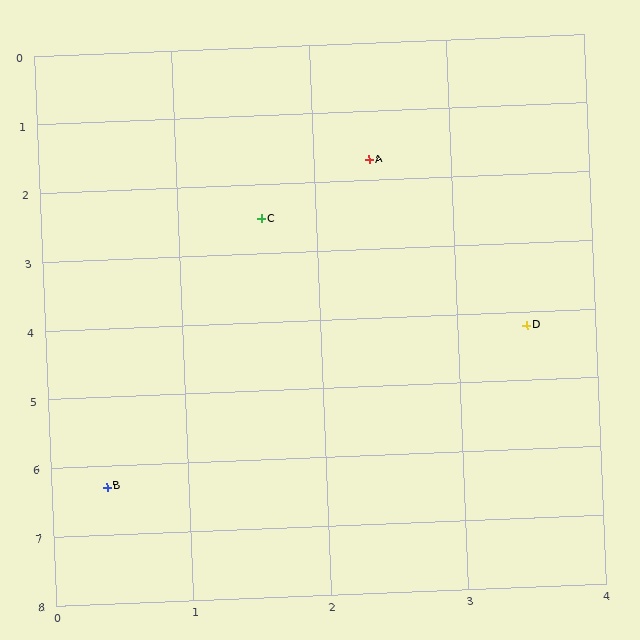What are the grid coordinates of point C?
Point C is at approximately (1.6, 2.5).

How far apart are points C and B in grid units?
Points C and B are about 4.0 grid units apart.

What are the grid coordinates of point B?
Point B is at approximately (0.4, 6.3).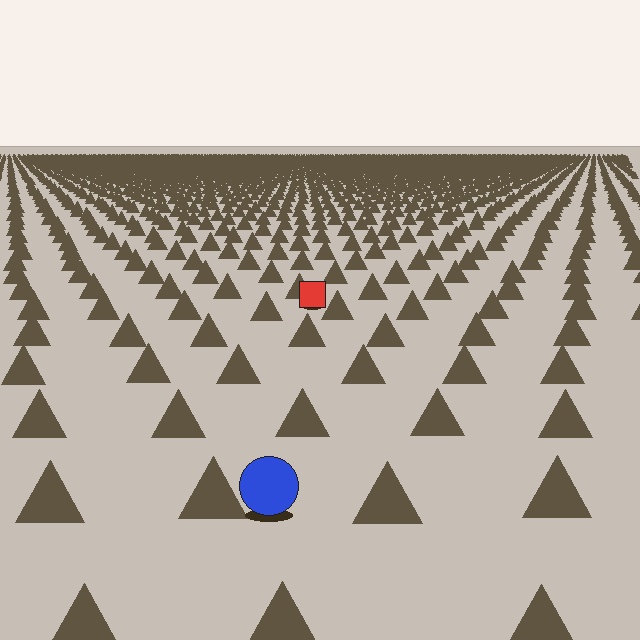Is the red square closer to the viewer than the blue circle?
No. The blue circle is closer — you can tell from the texture gradient: the ground texture is coarser near it.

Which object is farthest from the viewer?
The red square is farthest from the viewer. It appears smaller and the ground texture around it is denser.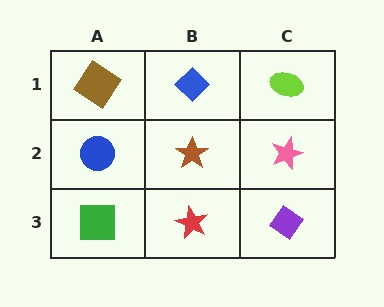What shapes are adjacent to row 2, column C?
A lime ellipse (row 1, column C), a purple diamond (row 3, column C), a brown star (row 2, column B).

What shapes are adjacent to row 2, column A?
A brown diamond (row 1, column A), a green square (row 3, column A), a brown star (row 2, column B).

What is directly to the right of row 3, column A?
A red star.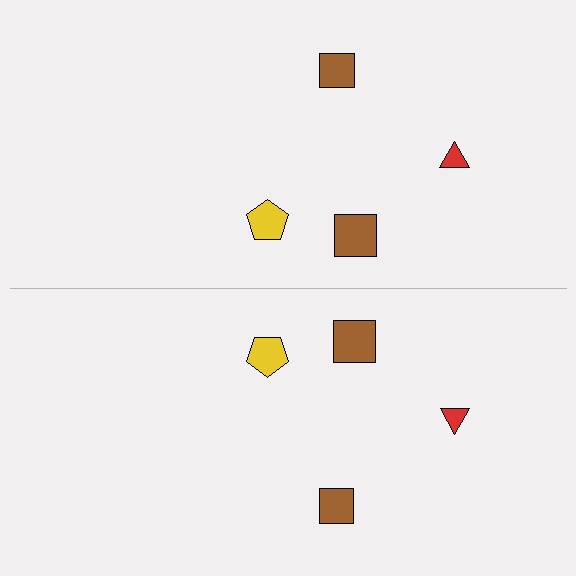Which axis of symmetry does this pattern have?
The pattern has a horizontal axis of symmetry running through the center of the image.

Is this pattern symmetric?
Yes, this pattern has bilateral (reflection) symmetry.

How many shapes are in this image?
There are 8 shapes in this image.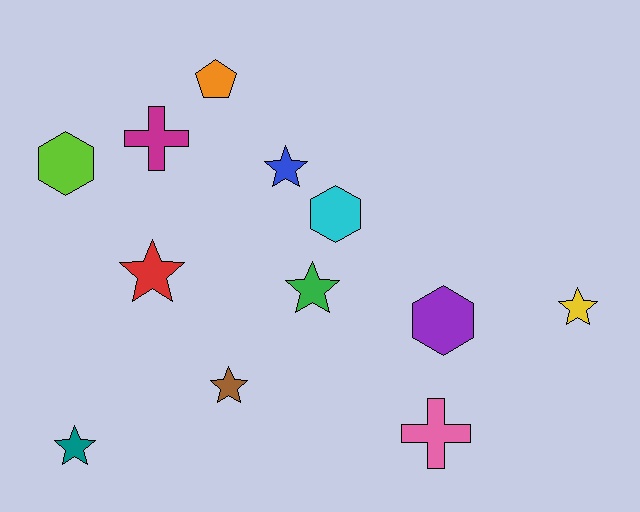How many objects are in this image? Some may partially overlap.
There are 12 objects.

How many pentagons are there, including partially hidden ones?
There is 1 pentagon.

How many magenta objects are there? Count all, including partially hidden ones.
There is 1 magenta object.